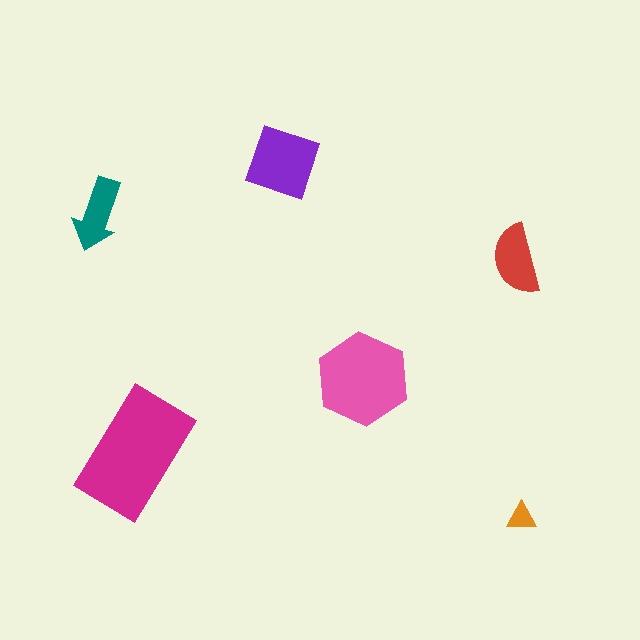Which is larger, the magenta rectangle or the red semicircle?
The magenta rectangle.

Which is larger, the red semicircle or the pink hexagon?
The pink hexagon.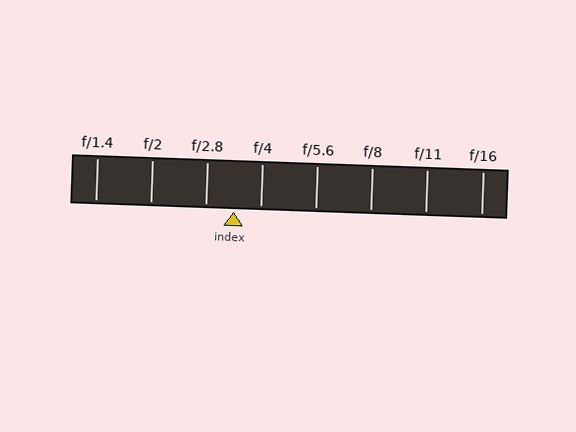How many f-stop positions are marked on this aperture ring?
There are 8 f-stop positions marked.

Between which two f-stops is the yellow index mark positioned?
The index mark is between f/2.8 and f/4.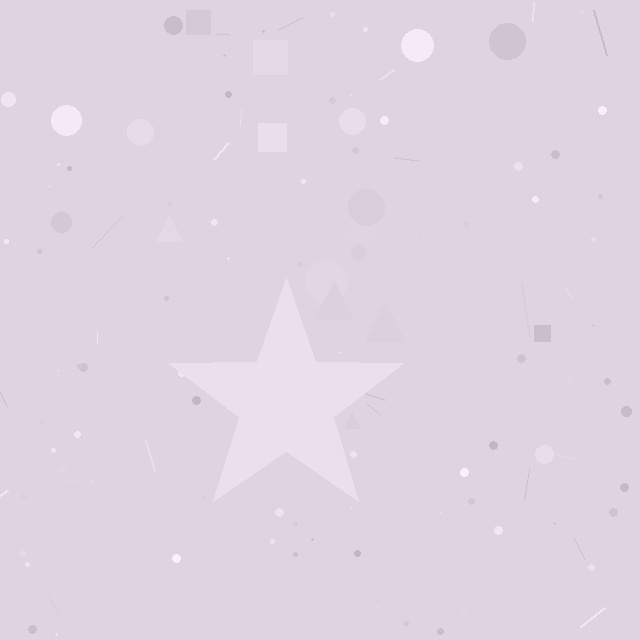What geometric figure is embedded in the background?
A star is embedded in the background.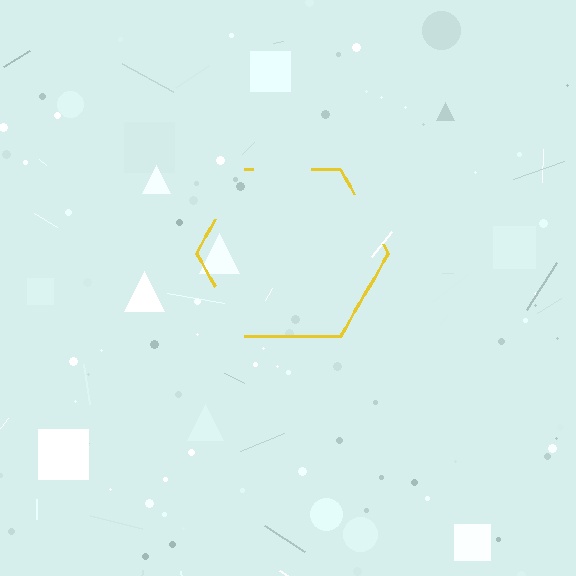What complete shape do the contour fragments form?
The contour fragments form a hexagon.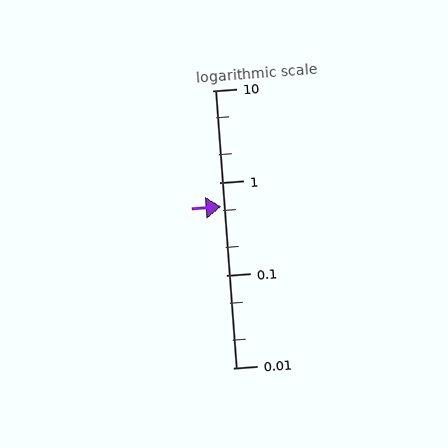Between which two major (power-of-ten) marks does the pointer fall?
The pointer is between 0.1 and 1.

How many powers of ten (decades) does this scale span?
The scale spans 3 decades, from 0.01 to 10.